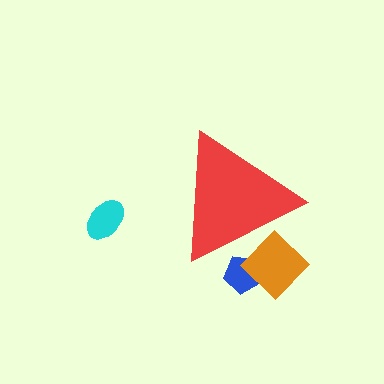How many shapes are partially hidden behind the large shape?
2 shapes are partially hidden.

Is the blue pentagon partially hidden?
Yes, the blue pentagon is partially hidden behind the red triangle.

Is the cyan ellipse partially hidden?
No, the cyan ellipse is fully visible.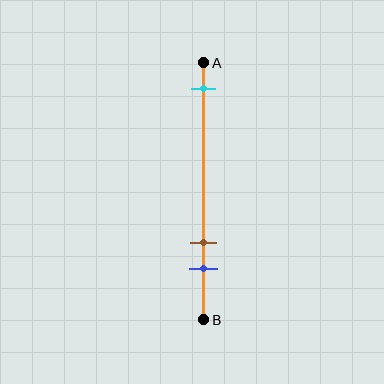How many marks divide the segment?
There are 3 marks dividing the segment.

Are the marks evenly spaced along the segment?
No, the marks are not evenly spaced.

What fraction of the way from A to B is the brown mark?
The brown mark is approximately 70% (0.7) of the way from A to B.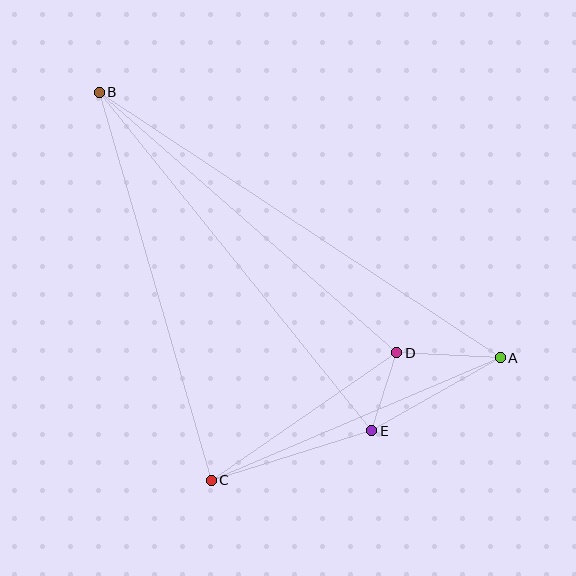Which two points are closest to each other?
Points D and E are closest to each other.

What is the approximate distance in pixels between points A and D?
The distance between A and D is approximately 103 pixels.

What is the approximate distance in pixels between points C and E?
The distance between C and E is approximately 168 pixels.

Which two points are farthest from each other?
Points A and B are farthest from each other.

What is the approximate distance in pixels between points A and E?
The distance between A and E is approximately 148 pixels.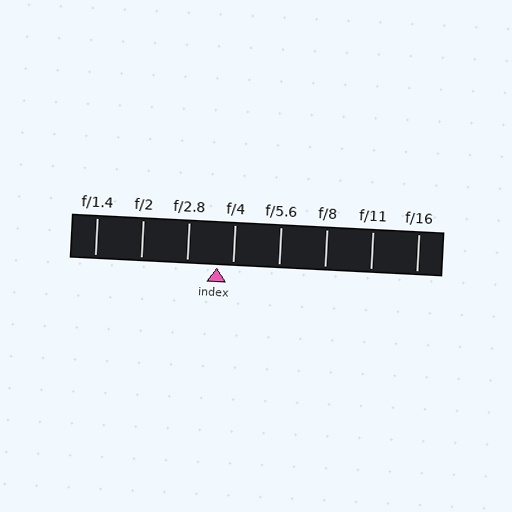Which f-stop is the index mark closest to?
The index mark is closest to f/4.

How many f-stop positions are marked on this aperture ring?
There are 8 f-stop positions marked.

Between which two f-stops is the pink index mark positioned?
The index mark is between f/2.8 and f/4.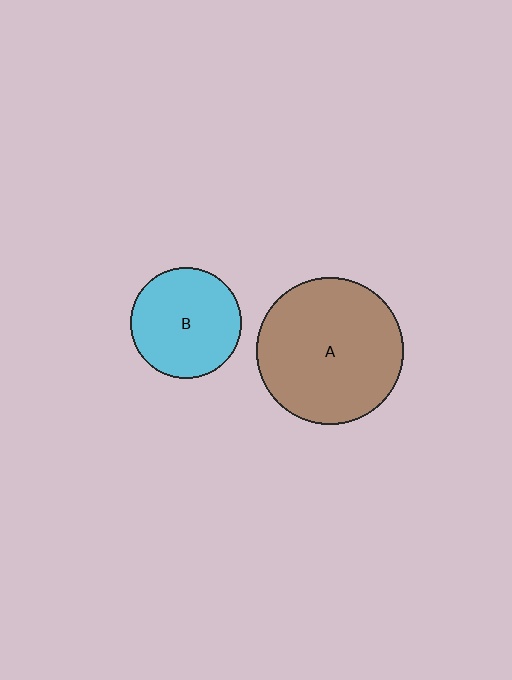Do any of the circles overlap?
No, none of the circles overlap.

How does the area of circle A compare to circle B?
Approximately 1.8 times.